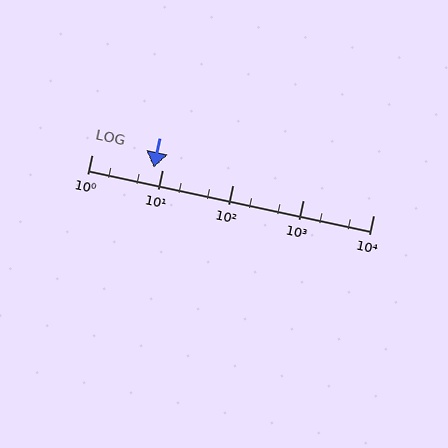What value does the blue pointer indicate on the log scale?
The pointer indicates approximately 7.5.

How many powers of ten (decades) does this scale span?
The scale spans 4 decades, from 1 to 10000.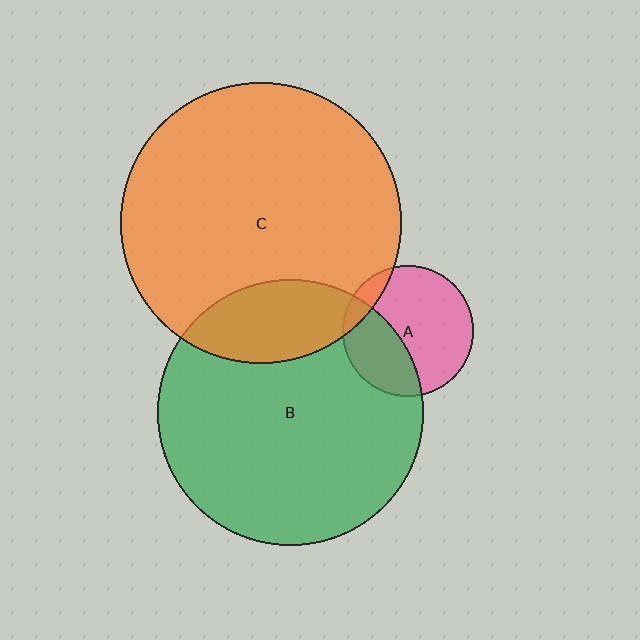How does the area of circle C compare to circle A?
Approximately 4.6 times.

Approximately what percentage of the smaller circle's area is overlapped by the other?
Approximately 10%.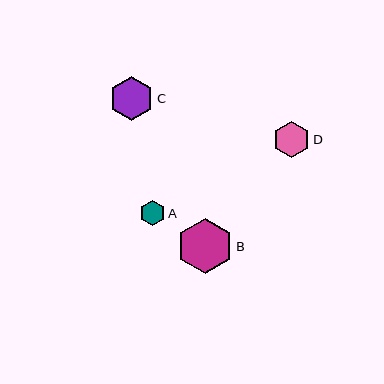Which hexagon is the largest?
Hexagon B is the largest with a size of approximately 56 pixels.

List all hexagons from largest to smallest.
From largest to smallest: B, C, D, A.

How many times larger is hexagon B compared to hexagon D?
Hexagon B is approximately 1.5 times the size of hexagon D.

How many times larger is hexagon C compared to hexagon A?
Hexagon C is approximately 1.7 times the size of hexagon A.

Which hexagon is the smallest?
Hexagon A is the smallest with a size of approximately 25 pixels.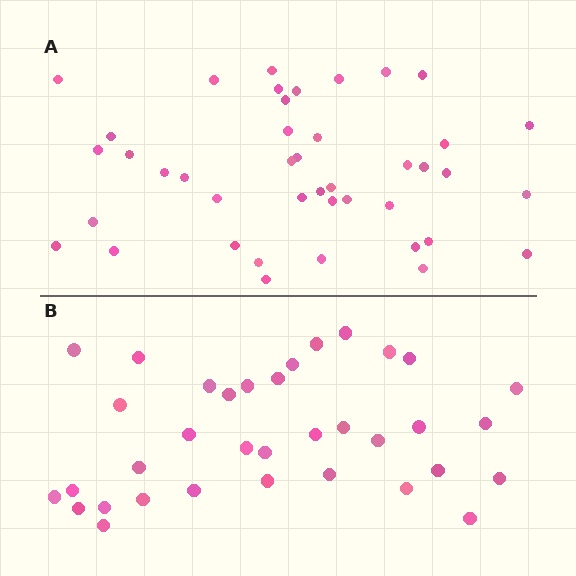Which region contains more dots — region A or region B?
Region A (the top region) has more dots.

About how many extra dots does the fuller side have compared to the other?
Region A has roughly 8 or so more dots than region B.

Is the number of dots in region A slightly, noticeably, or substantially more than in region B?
Region A has only slightly more — the two regions are fairly close. The ratio is roughly 1.2 to 1.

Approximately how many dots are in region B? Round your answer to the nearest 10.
About 40 dots. (The exact count is 35, which rounds to 40.)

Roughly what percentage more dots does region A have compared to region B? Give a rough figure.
About 20% more.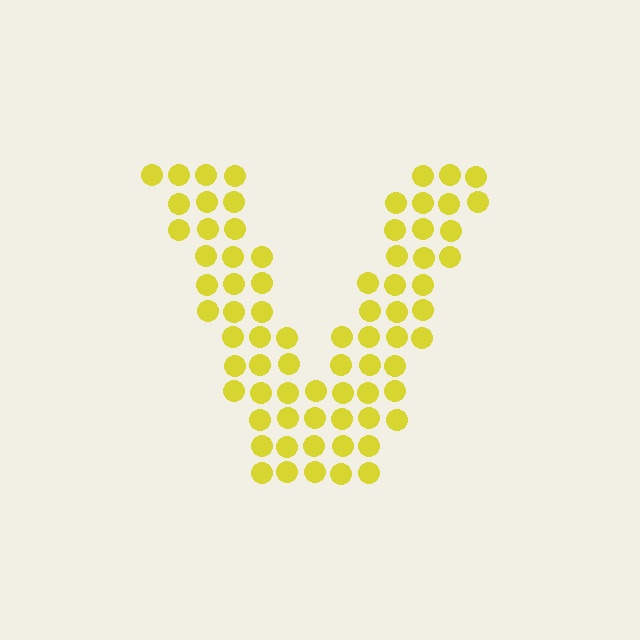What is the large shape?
The large shape is the letter V.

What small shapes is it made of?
It is made of small circles.